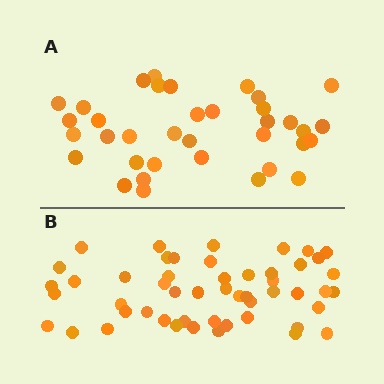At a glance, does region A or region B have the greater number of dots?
Region B (the bottom region) has more dots.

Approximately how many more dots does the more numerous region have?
Region B has approximately 15 more dots than region A.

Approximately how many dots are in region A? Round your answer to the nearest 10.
About 40 dots. (The exact count is 36, which rounds to 40.)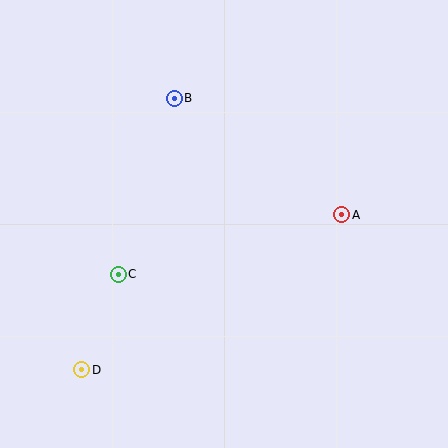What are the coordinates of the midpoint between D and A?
The midpoint between D and A is at (212, 292).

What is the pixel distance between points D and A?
The distance between D and A is 303 pixels.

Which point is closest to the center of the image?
Point C at (118, 274) is closest to the center.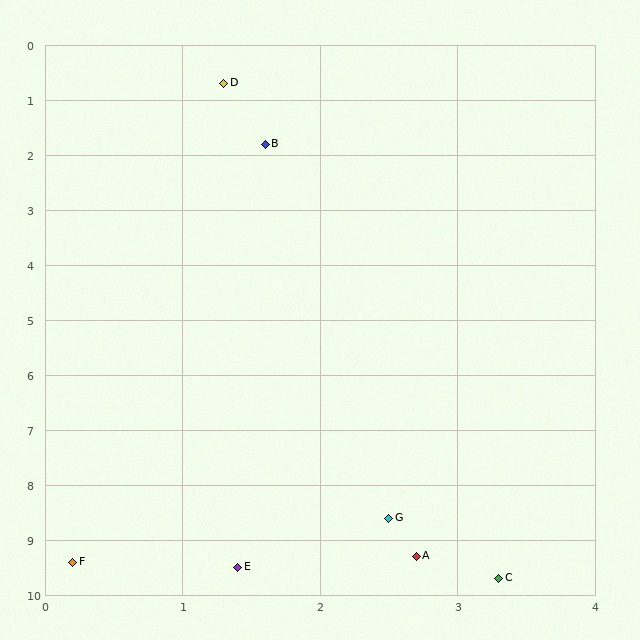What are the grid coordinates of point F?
Point F is at approximately (0.2, 9.4).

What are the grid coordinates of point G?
Point G is at approximately (2.5, 8.6).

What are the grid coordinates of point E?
Point E is at approximately (1.4, 9.5).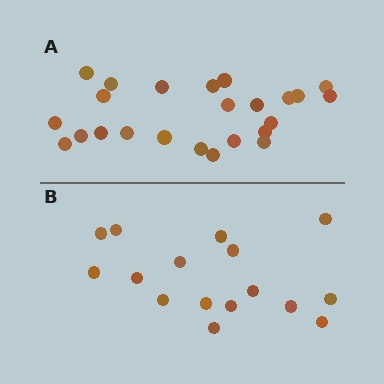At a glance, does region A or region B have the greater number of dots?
Region A (the top region) has more dots.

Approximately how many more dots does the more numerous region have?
Region A has roughly 8 or so more dots than region B.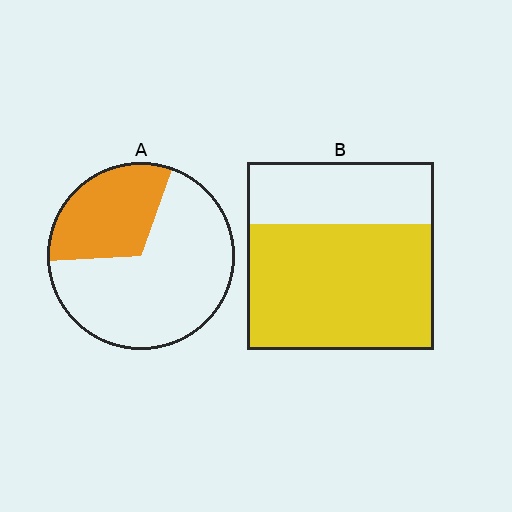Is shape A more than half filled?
No.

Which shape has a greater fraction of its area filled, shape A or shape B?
Shape B.